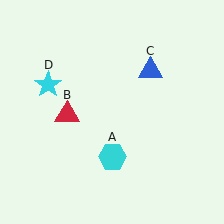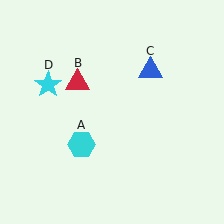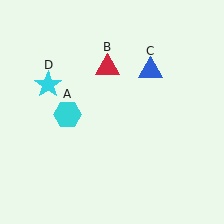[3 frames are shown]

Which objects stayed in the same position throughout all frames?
Blue triangle (object C) and cyan star (object D) remained stationary.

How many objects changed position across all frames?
2 objects changed position: cyan hexagon (object A), red triangle (object B).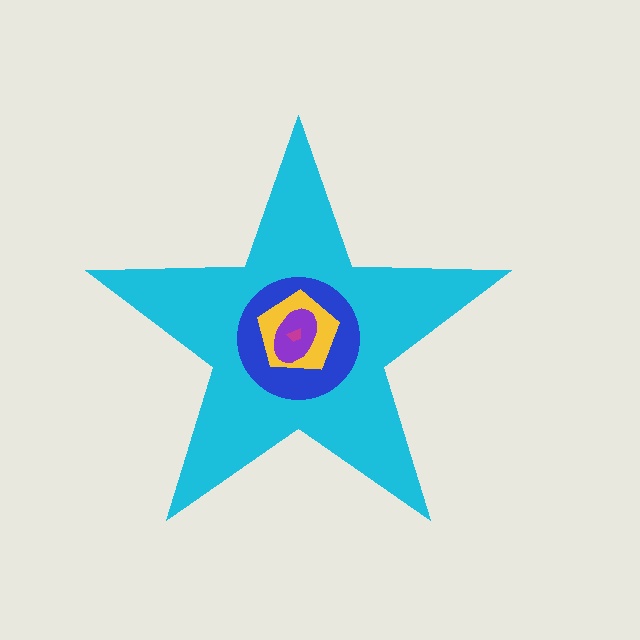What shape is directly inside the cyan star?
The blue circle.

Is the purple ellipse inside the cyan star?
Yes.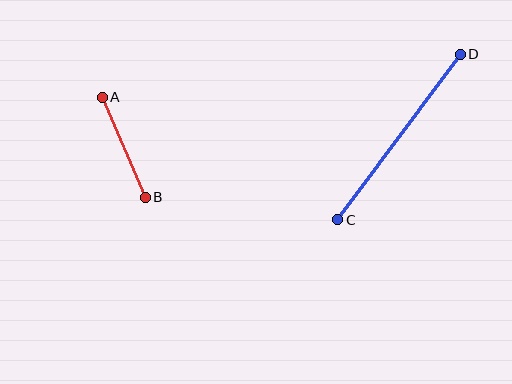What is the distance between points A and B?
The distance is approximately 109 pixels.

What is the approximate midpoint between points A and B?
The midpoint is at approximately (124, 147) pixels.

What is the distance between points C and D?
The distance is approximately 206 pixels.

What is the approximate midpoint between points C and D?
The midpoint is at approximately (399, 137) pixels.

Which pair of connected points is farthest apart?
Points C and D are farthest apart.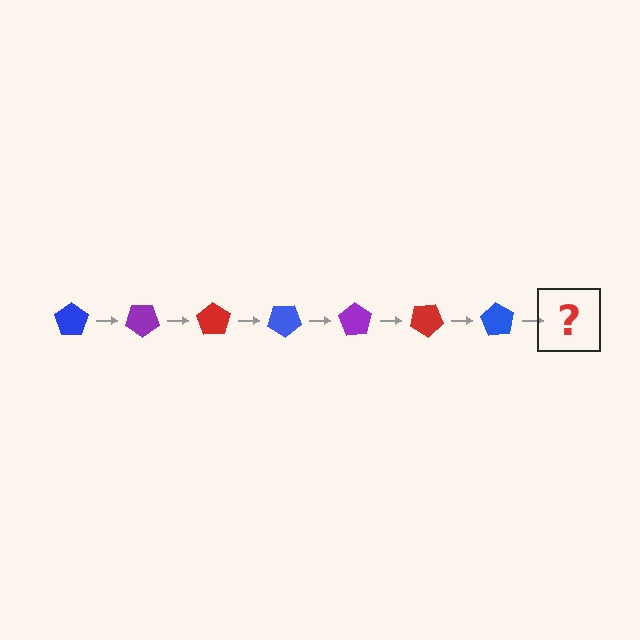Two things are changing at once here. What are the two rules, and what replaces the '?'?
The two rules are that it rotates 35 degrees each step and the color cycles through blue, purple, and red. The '?' should be a purple pentagon, rotated 245 degrees from the start.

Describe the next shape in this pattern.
It should be a purple pentagon, rotated 245 degrees from the start.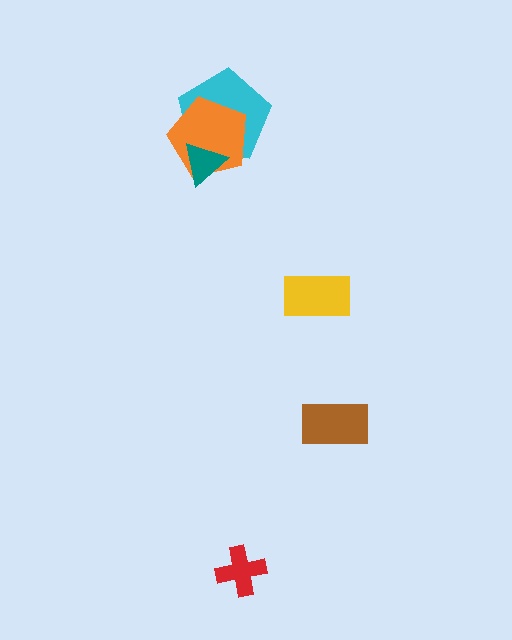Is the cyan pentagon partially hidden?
Yes, it is partially covered by another shape.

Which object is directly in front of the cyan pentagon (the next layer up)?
The orange pentagon is directly in front of the cyan pentagon.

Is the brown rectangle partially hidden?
No, no other shape covers it.